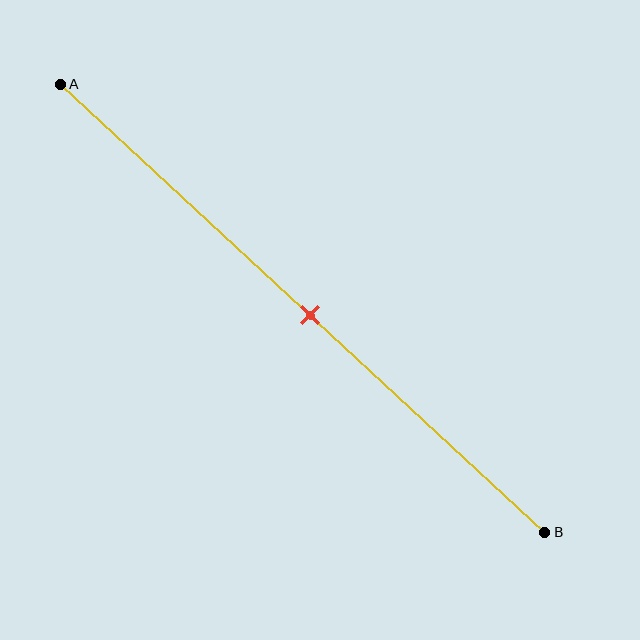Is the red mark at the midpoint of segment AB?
Yes, the mark is approximately at the midpoint.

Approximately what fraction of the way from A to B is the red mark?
The red mark is approximately 50% of the way from A to B.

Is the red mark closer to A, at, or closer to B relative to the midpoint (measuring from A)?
The red mark is approximately at the midpoint of segment AB.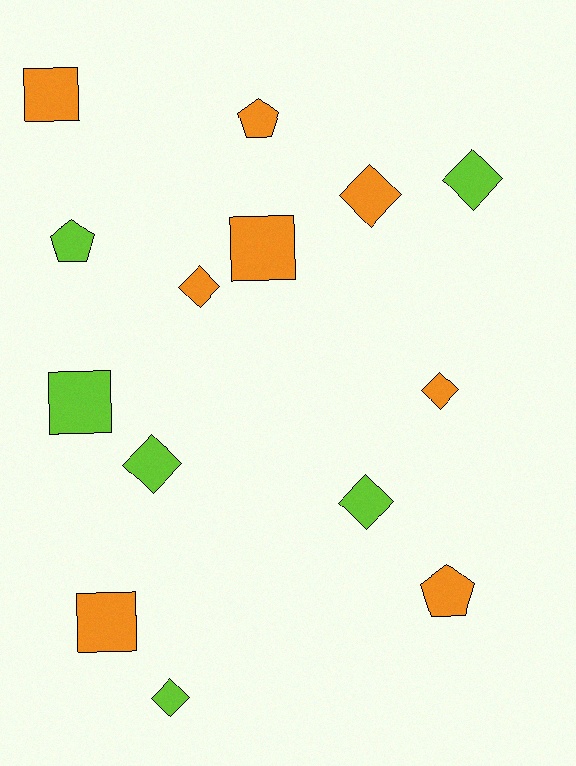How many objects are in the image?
There are 14 objects.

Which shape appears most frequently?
Diamond, with 7 objects.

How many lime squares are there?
There is 1 lime square.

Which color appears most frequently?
Orange, with 8 objects.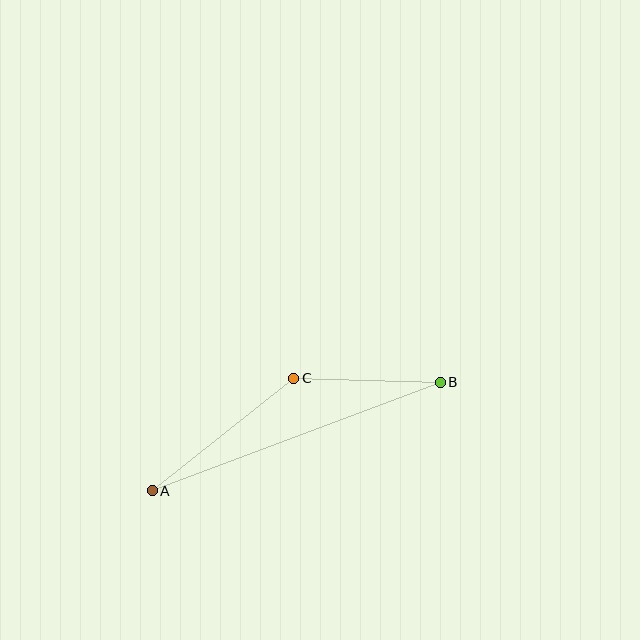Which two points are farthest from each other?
Points A and B are farthest from each other.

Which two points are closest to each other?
Points B and C are closest to each other.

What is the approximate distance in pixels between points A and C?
The distance between A and C is approximately 181 pixels.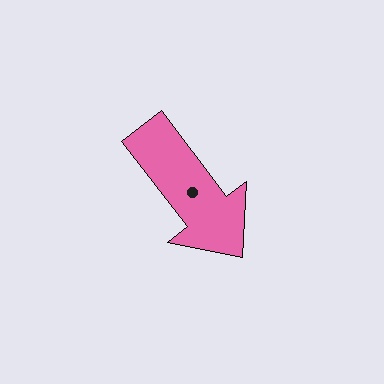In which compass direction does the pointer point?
Southeast.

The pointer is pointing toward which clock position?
Roughly 5 o'clock.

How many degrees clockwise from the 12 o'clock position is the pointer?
Approximately 142 degrees.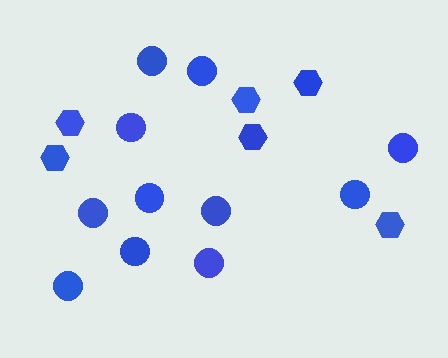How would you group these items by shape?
There are 2 groups: one group of hexagons (6) and one group of circles (11).